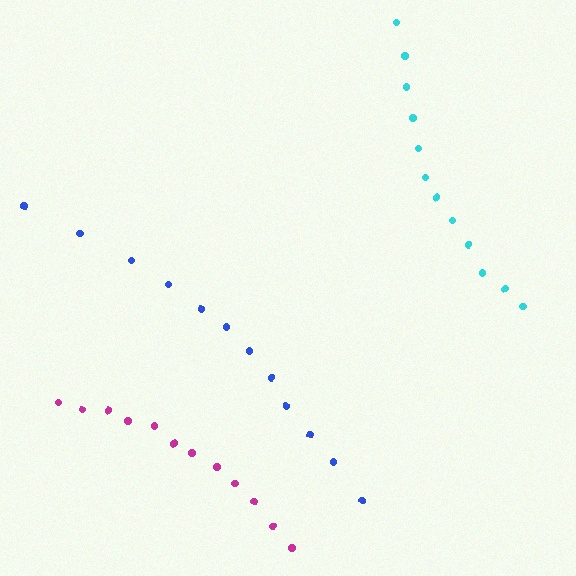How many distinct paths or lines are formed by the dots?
There are 3 distinct paths.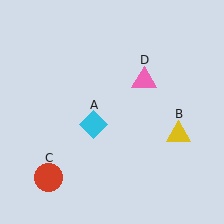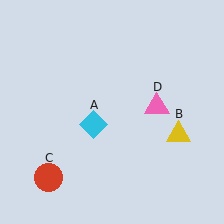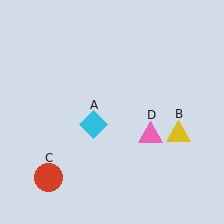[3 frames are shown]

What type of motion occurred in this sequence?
The pink triangle (object D) rotated clockwise around the center of the scene.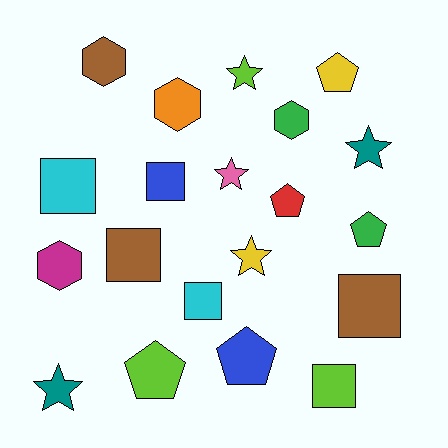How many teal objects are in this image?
There are 2 teal objects.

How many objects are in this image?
There are 20 objects.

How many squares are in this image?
There are 6 squares.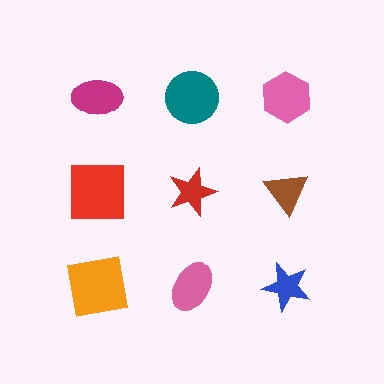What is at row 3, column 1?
An orange square.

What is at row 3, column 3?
A blue star.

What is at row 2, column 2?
A red star.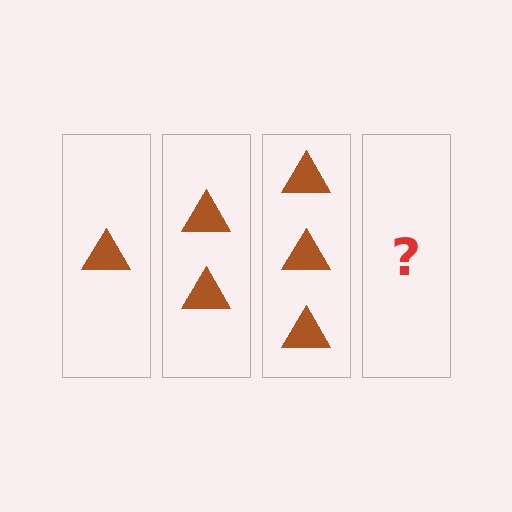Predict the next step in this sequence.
The next step is 4 triangles.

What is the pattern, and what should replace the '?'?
The pattern is that each step adds one more triangle. The '?' should be 4 triangles.